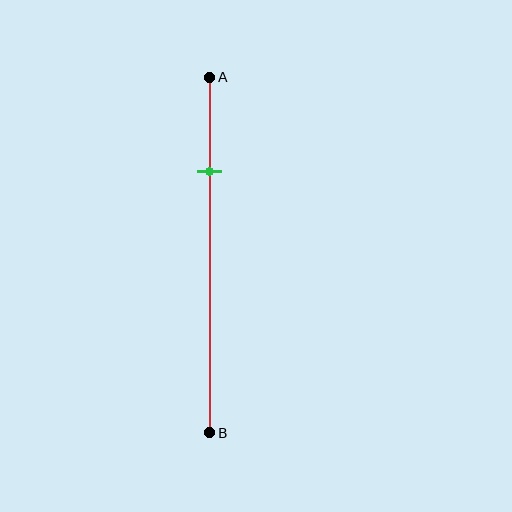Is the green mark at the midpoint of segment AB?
No, the mark is at about 25% from A, not at the 50% midpoint.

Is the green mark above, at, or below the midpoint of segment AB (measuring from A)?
The green mark is above the midpoint of segment AB.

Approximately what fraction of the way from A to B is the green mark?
The green mark is approximately 25% of the way from A to B.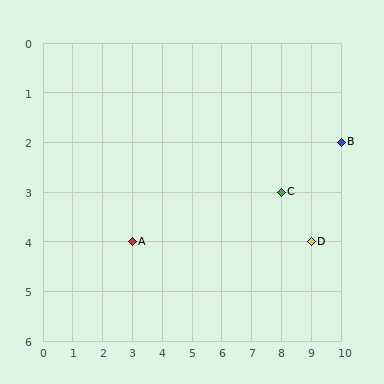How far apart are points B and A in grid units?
Points B and A are 7 columns and 2 rows apart (about 7.3 grid units diagonally).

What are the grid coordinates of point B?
Point B is at grid coordinates (10, 2).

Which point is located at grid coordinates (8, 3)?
Point C is at (8, 3).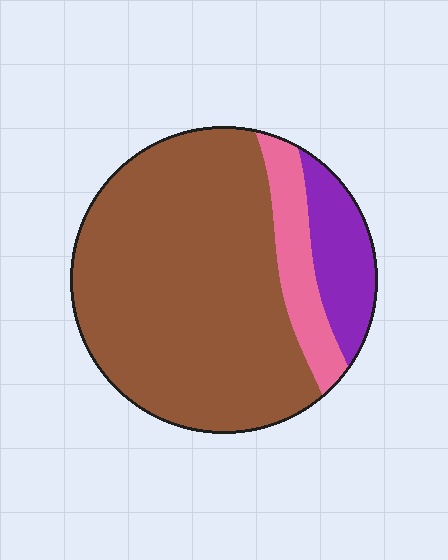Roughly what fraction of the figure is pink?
Pink covers around 10% of the figure.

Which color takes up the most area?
Brown, at roughly 75%.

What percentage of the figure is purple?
Purple covers about 15% of the figure.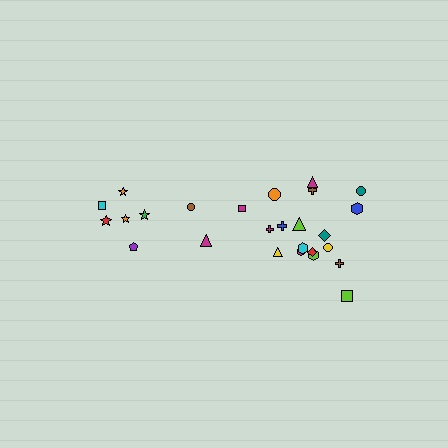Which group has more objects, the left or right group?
The right group.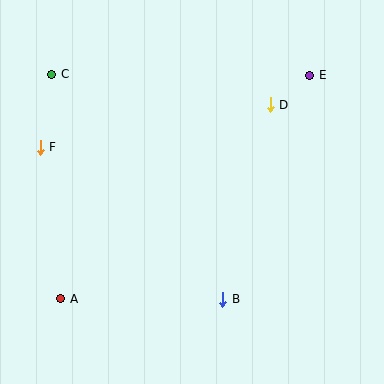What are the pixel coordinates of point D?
Point D is at (270, 105).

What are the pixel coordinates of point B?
Point B is at (223, 299).